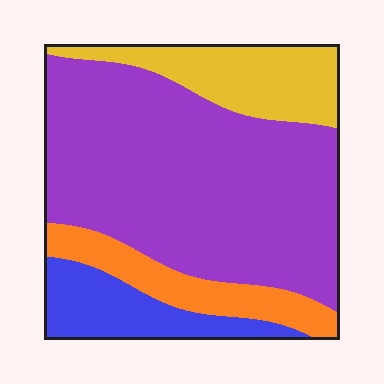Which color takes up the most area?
Purple, at roughly 60%.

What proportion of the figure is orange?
Orange takes up about one eighth (1/8) of the figure.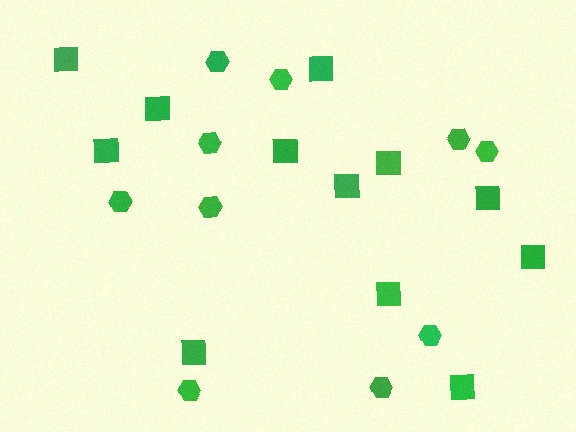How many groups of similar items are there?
There are 2 groups: one group of hexagons (10) and one group of squares (12).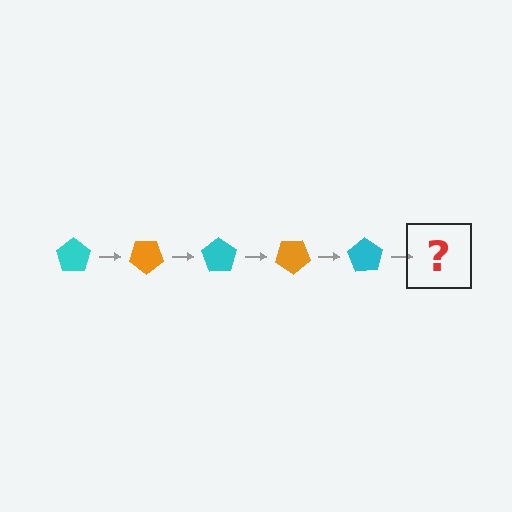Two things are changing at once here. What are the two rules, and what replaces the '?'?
The two rules are that it rotates 35 degrees each step and the color cycles through cyan and orange. The '?' should be an orange pentagon, rotated 175 degrees from the start.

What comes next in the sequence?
The next element should be an orange pentagon, rotated 175 degrees from the start.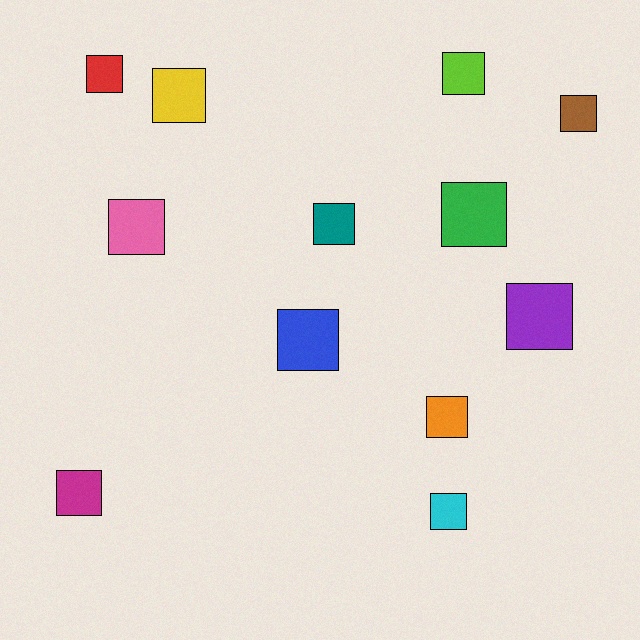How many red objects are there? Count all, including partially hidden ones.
There is 1 red object.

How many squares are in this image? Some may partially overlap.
There are 12 squares.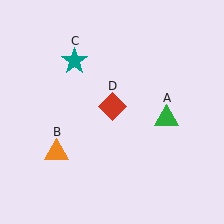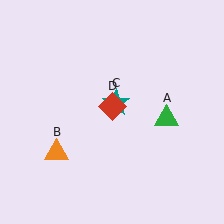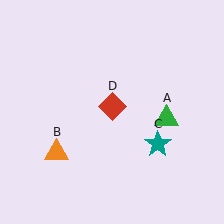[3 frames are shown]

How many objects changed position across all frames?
1 object changed position: teal star (object C).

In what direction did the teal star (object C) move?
The teal star (object C) moved down and to the right.